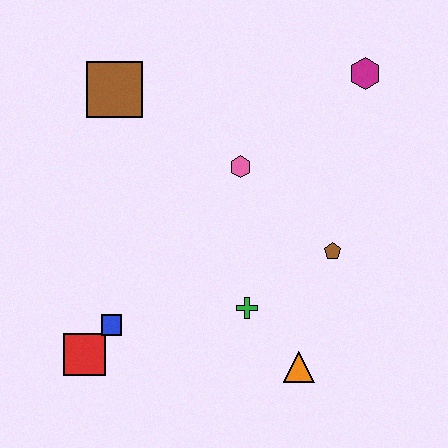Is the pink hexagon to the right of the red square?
Yes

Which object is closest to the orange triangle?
The green cross is closest to the orange triangle.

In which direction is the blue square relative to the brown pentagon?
The blue square is to the left of the brown pentagon.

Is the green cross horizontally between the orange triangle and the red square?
Yes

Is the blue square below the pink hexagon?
Yes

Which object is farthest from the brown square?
The orange triangle is farthest from the brown square.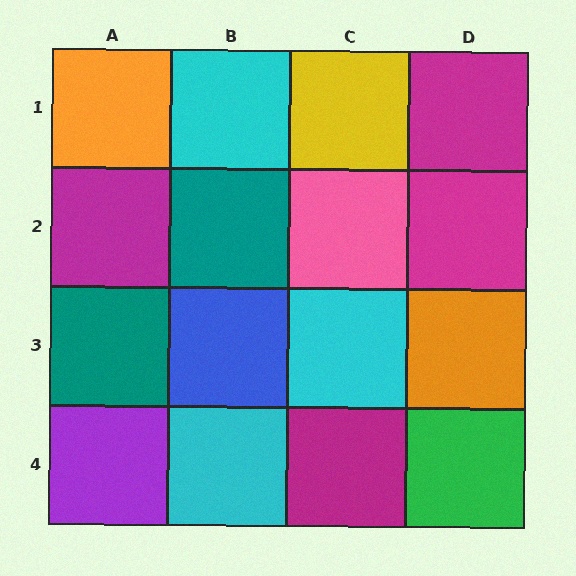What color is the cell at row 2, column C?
Pink.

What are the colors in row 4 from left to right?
Purple, cyan, magenta, green.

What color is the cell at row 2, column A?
Magenta.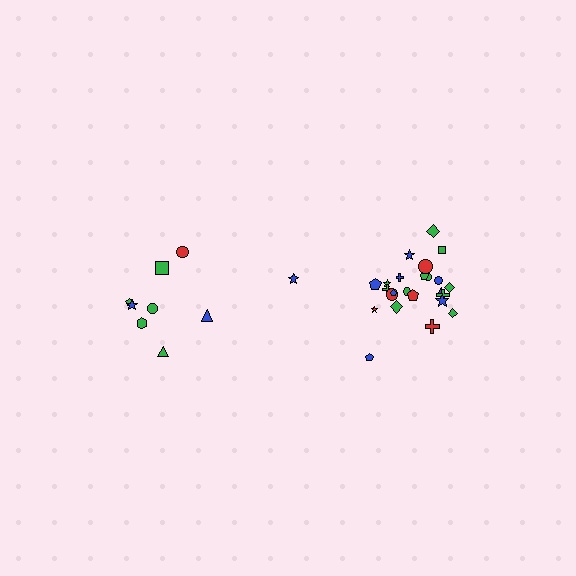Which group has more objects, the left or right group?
The right group.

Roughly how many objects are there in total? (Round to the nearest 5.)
Roughly 35 objects in total.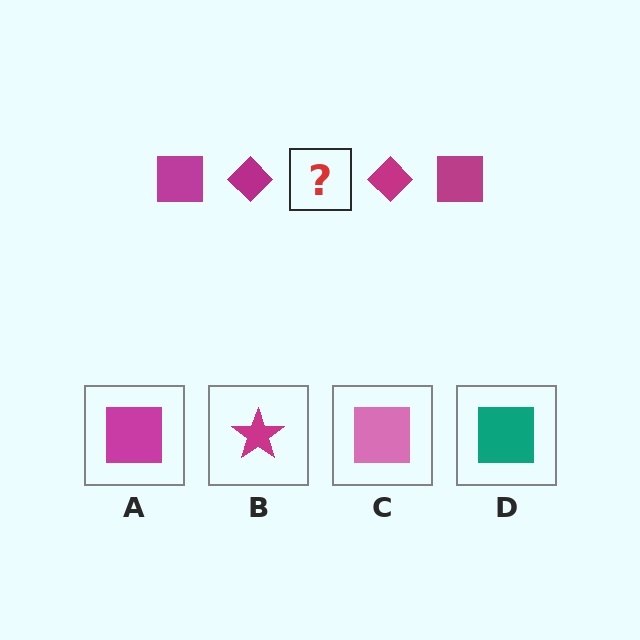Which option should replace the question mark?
Option A.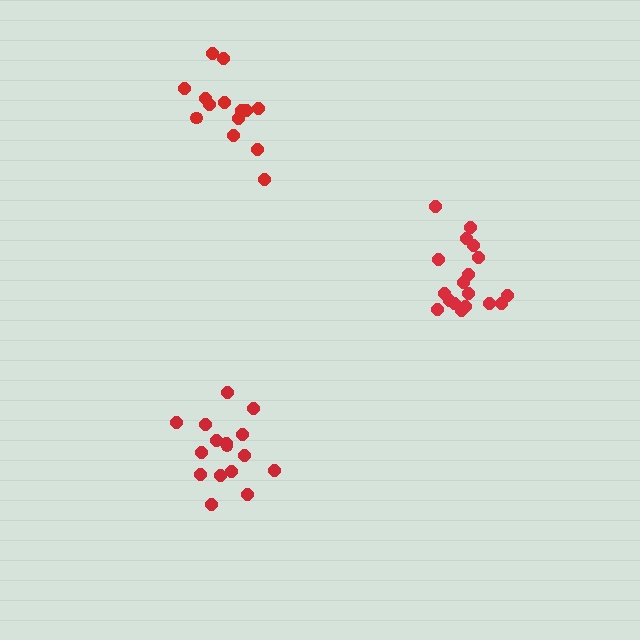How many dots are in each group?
Group 1: 15 dots, Group 2: 18 dots, Group 3: 16 dots (49 total).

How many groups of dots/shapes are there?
There are 3 groups.